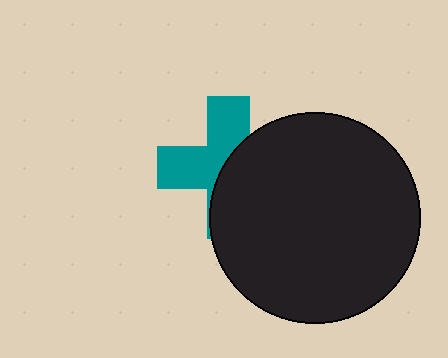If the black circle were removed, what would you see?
You would see the complete teal cross.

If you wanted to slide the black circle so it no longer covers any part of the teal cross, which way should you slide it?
Slide it right — that is the most direct way to separate the two shapes.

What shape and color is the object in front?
The object in front is a black circle.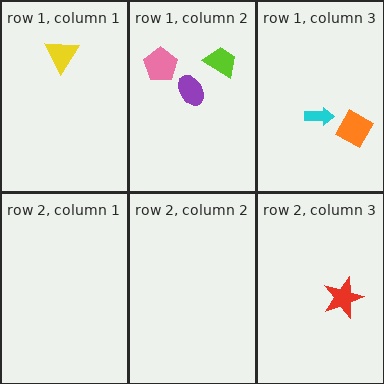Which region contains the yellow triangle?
The row 1, column 1 region.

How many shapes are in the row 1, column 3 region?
2.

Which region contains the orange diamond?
The row 1, column 3 region.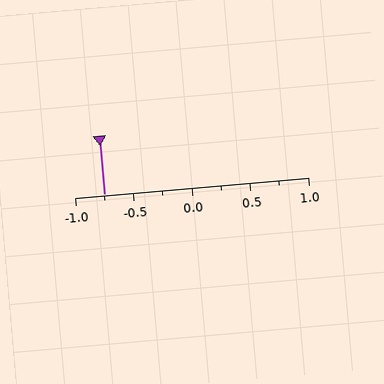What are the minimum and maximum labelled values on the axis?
The axis runs from -1.0 to 1.0.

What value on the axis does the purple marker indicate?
The marker indicates approximately -0.75.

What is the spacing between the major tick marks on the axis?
The major ticks are spaced 0.5 apart.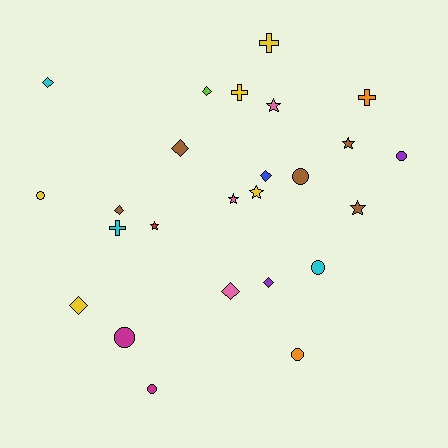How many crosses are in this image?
There are 4 crosses.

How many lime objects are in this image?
There is 1 lime object.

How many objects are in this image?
There are 25 objects.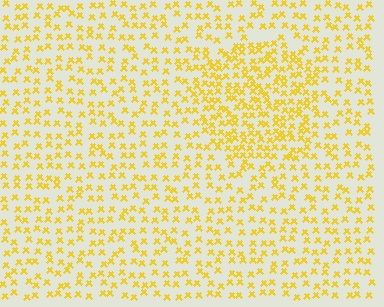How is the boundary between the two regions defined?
The boundary is defined by a change in element density (approximately 1.8x ratio). All elements are the same color, size, and shape.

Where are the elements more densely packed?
The elements are more densely packed inside the circle boundary.